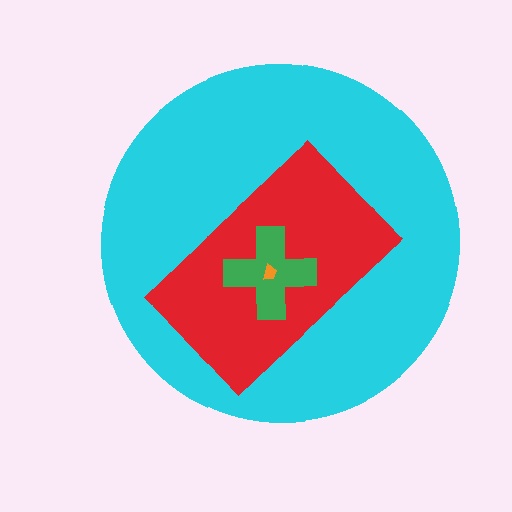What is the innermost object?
The orange trapezoid.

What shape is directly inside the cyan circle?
The red rectangle.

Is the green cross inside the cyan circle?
Yes.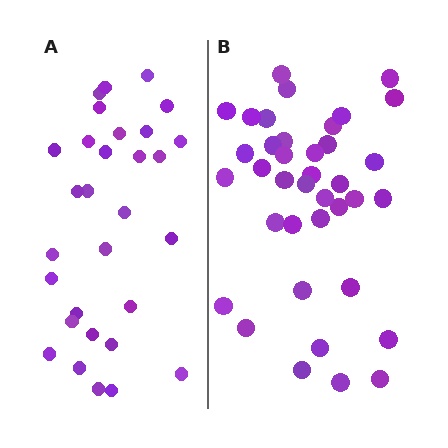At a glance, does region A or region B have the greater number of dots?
Region B (the right region) has more dots.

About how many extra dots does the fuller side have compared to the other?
Region B has roughly 8 or so more dots than region A.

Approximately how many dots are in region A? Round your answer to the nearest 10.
About 30 dots.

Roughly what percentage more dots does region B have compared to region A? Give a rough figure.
About 25% more.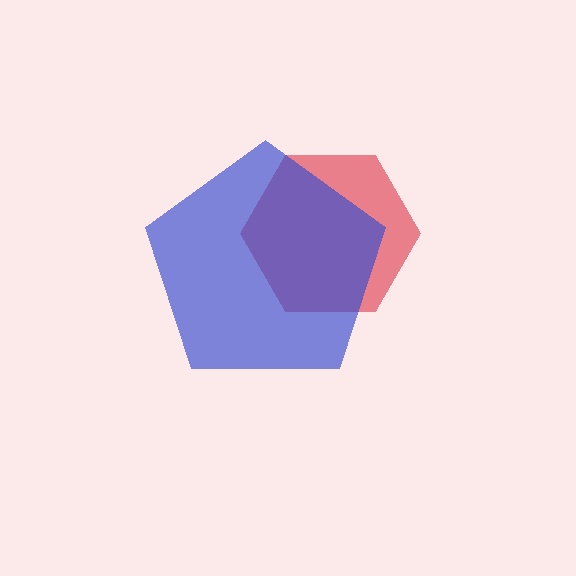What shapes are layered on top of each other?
The layered shapes are: a red hexagon, a blue pentagon.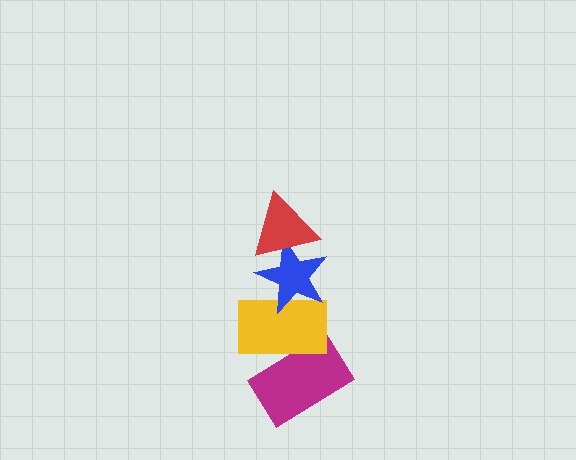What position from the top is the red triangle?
The red triangle is 1st from the top.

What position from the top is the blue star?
The blue star is 2nd from the top.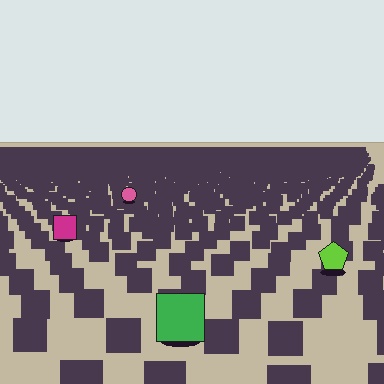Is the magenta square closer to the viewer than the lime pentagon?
No. The lime pentagon is closer — you can tell from the texture gradient: the ground texture is coarser near it.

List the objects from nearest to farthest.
From nearest to farthest: the green square, the lime pentagon, the magenta square, the pink circle.